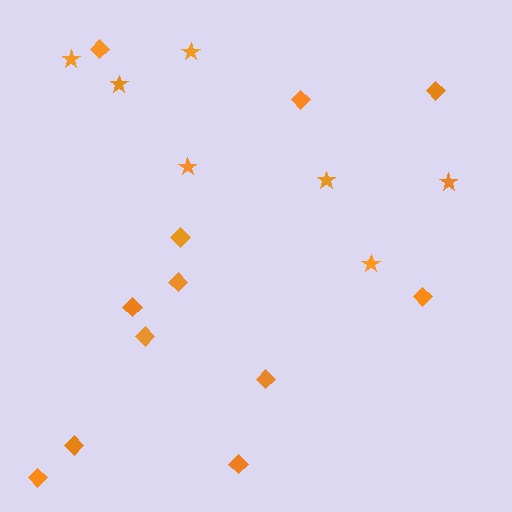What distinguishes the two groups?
There are 2 groups: one group of stars (7) and one group of diamonds (12).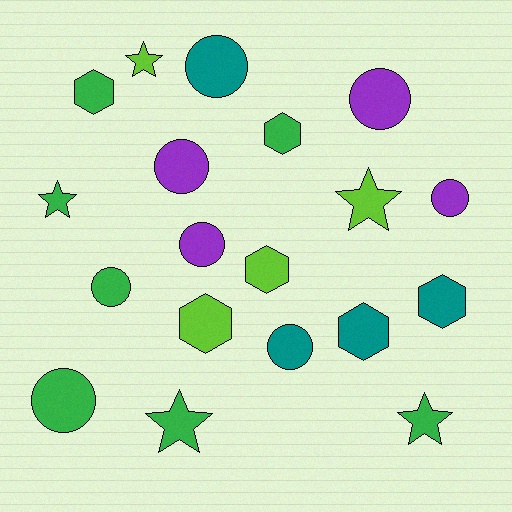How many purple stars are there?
There are no purple stars.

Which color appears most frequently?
Green, with 7 objects.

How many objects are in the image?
There are 19 objects.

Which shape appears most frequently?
Circle, with 8 objects.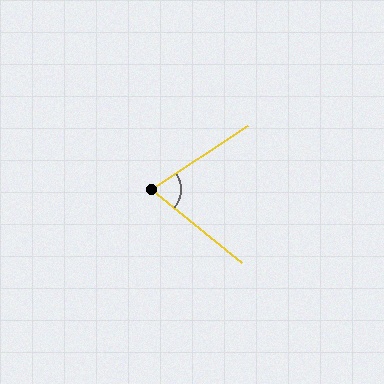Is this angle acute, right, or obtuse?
It is acute.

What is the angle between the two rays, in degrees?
Approximately 72 degrees.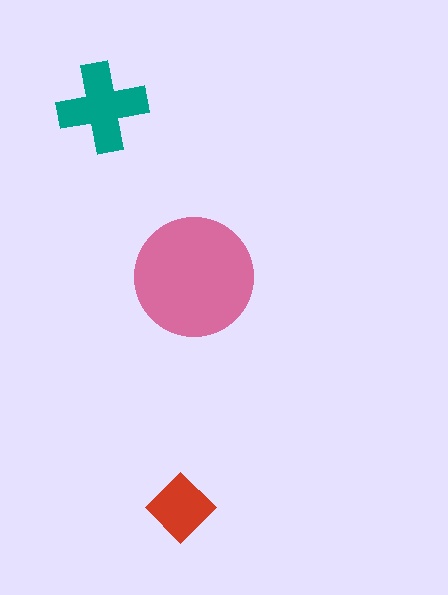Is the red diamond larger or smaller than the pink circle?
Smaller.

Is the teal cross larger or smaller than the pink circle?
Smaller.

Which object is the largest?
The pink circle.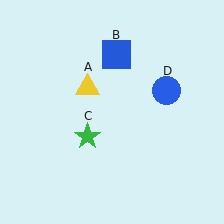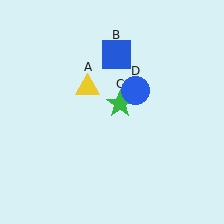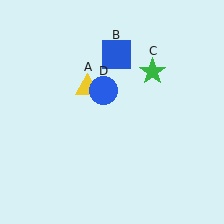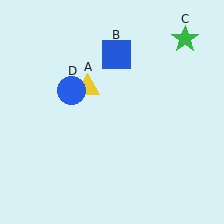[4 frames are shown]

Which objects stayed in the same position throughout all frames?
Yellow triangle (object A) and blue square (object B) remained stationary.